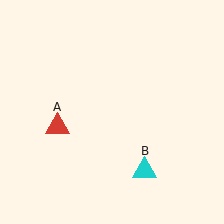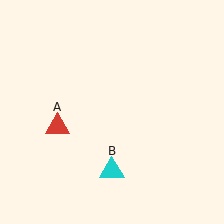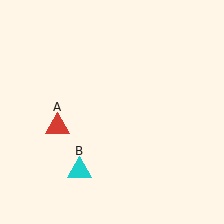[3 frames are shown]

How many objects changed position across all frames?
1 object changed position: cyan triangle (object B).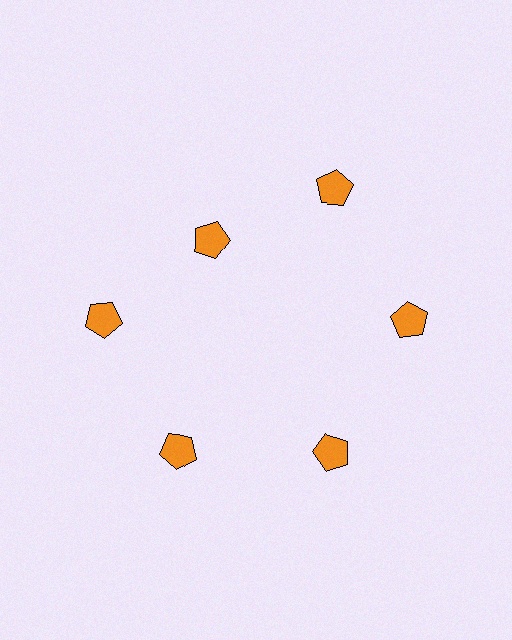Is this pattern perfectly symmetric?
No. The 6 orange pentagons are arranged in a ring, but one element near the 11 o'clock position is pulled inward toward the center, breaking the 6-fold rotational symmetry.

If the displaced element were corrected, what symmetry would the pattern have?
It would have 6-fold rotational symmetry — the pattern would map onto itself every 60 degrees.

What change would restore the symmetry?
The symmetry would be restored by moving it outward, back onto the ring so that all 6 pentagons sit at equal angles and equal distance from the center.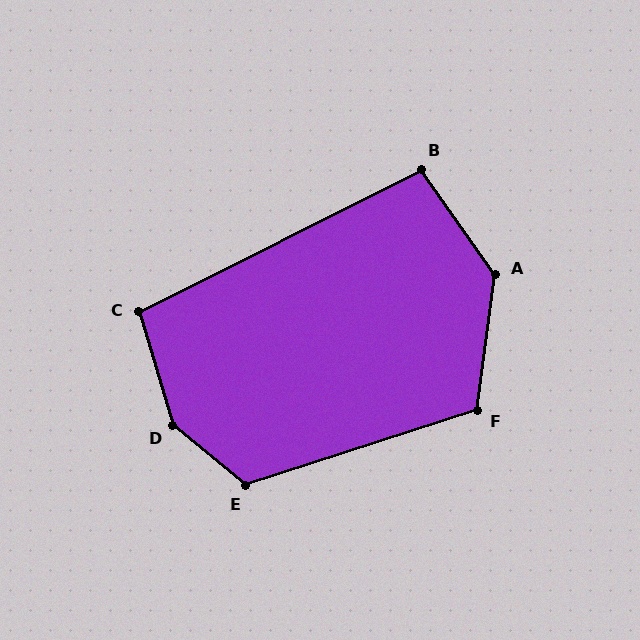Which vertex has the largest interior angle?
D, at approximately 146 degrees.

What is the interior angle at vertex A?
Approximately 137 degrees (obtuse).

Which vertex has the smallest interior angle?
B, at approximately 99 degrees.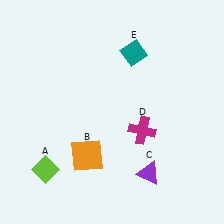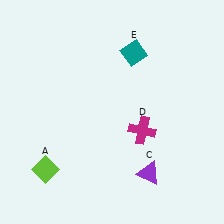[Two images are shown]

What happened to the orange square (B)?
The orange square (B) was removed in Image 2. It was in the bottom-left area of Image 1.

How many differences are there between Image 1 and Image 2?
There is 1 difference between the two images.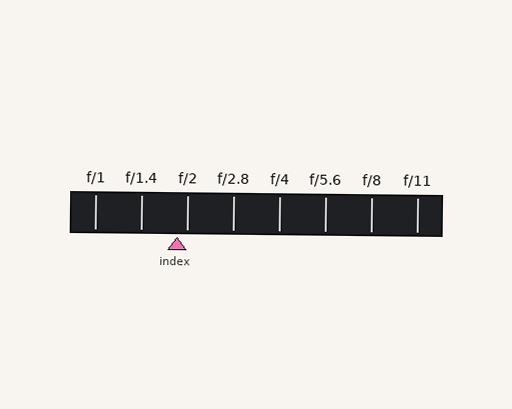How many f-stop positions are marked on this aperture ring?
There are 8 f-stop positions marked.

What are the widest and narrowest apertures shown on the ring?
The widest aperture shown is f/1 and the narrowest is f/11.